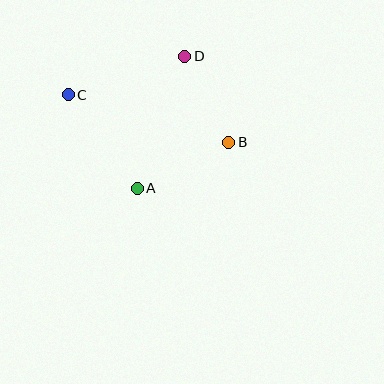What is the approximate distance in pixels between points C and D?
The distance between C and D is approximately 123 pixels.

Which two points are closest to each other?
Points B and D are closest to each other.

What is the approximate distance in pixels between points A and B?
The distance between A and B is approximately 103 pixels.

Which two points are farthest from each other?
Points B and C are farthest from each other.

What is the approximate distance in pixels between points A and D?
The distance between A and D is approximately 140 pixels.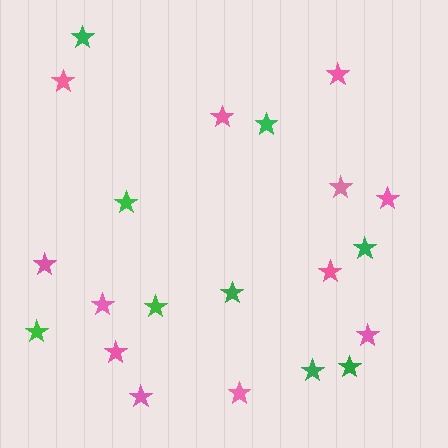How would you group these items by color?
There are 2 groups: one group of green stars (9) and one group of pink stars (12).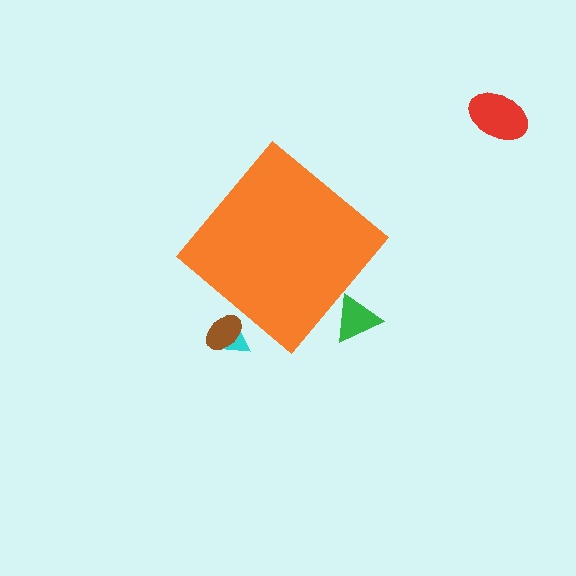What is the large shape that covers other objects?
An orange diamond.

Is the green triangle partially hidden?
Yes, the green triangle is partially hidden behind the orange diamond.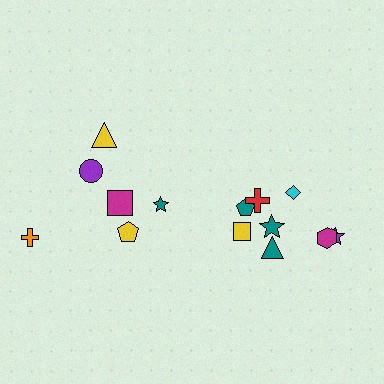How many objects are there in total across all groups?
There are 14 objects.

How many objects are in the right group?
There are 8 objects.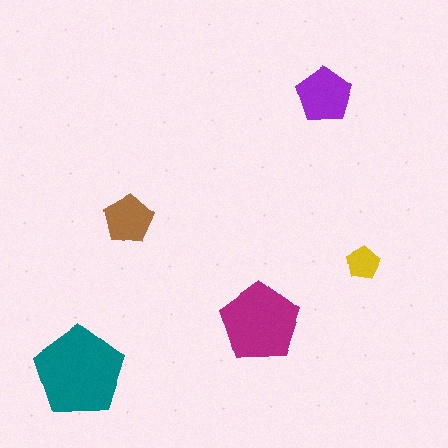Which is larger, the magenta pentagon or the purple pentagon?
The magenta one.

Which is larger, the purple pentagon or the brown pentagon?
The purple one.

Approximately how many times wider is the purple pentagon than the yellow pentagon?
About 1.5 times wider.